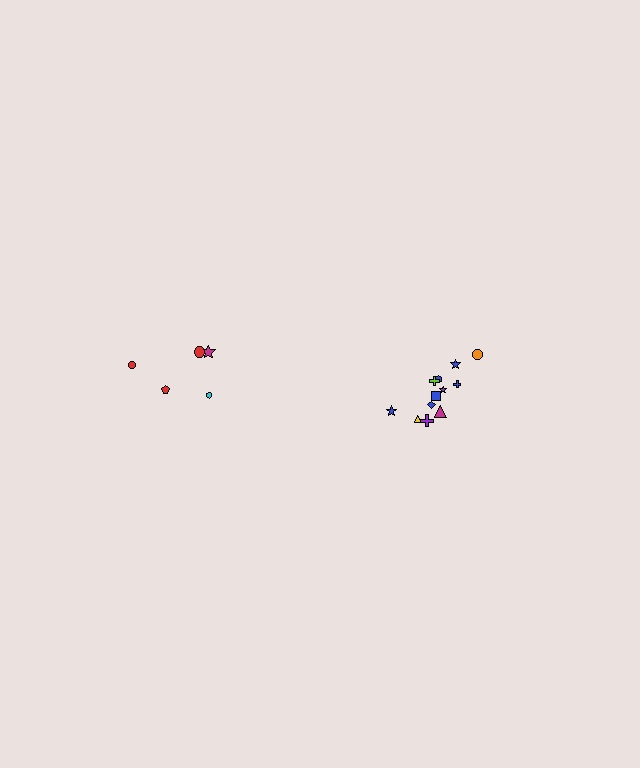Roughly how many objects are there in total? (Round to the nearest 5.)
Roughly 15 objects in total.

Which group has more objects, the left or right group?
The right group.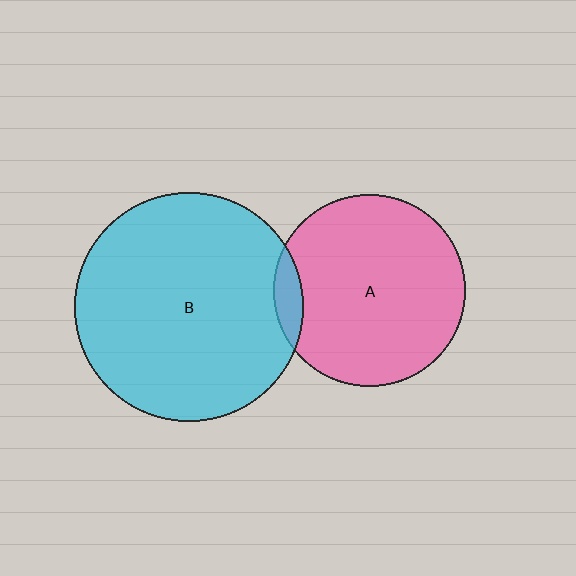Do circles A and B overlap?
Yes.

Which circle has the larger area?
Circle B (cyan).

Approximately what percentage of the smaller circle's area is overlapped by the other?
Approximately 5%.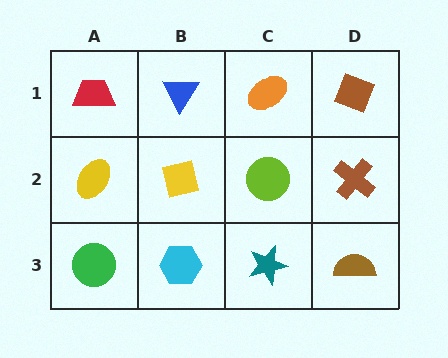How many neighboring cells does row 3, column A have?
2.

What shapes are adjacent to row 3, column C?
A lime circle (row 2, column C), a cyan hexagon (row 3, column B), a brown semicircle (row 3, column D).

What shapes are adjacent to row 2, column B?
A blue triangle (row 1, column B), a cyan hexagon (row 3, column B), a yellow ellipse (row 2, column A), a lime circle (row 2, column C).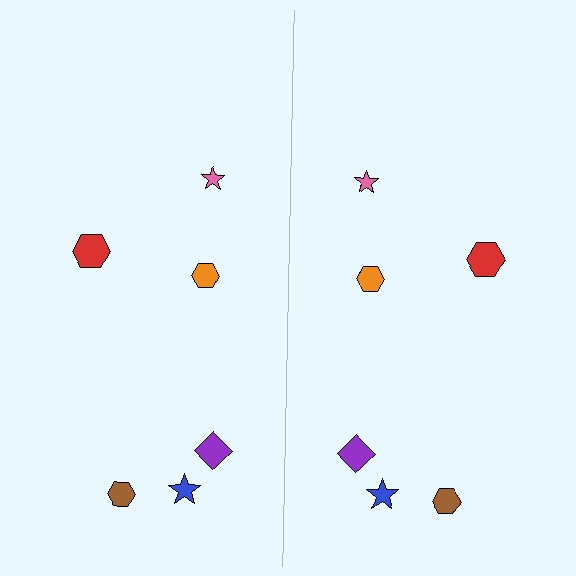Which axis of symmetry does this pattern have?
The pattern has a vertical axis of symmetry running through the center of the image.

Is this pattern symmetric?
Yes, this pattern has bilateral (reflection) symmetry.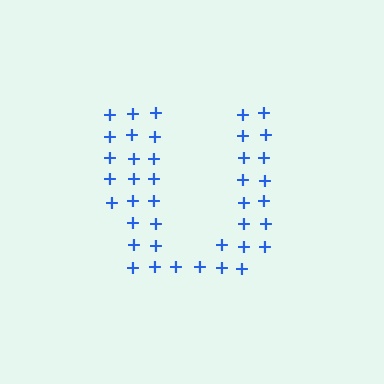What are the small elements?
The small elements are plus signs.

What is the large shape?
The large shape is the letter U.